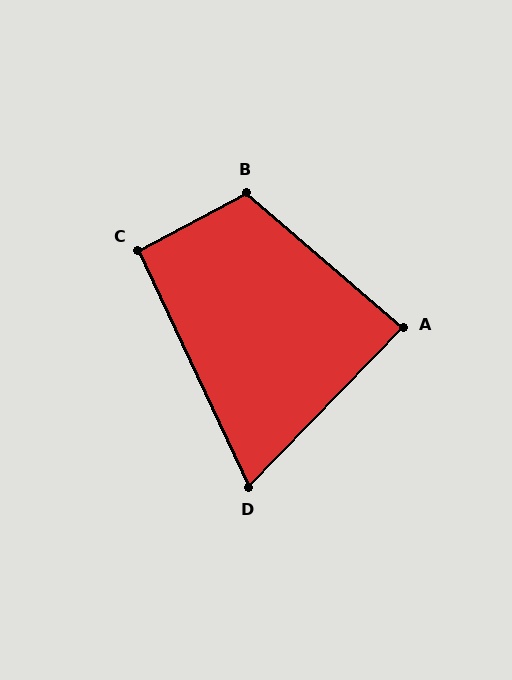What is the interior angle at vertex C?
Approximately 93 degrees (approximately right).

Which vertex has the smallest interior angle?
D, at approximately 69 degrees.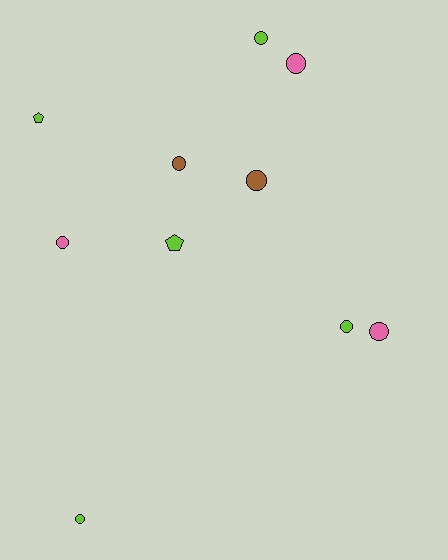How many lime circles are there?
There are 3 lime circles.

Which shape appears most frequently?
Circle, with 8 objects.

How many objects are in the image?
There are 10 objects.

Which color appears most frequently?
Lime, with 5 objects.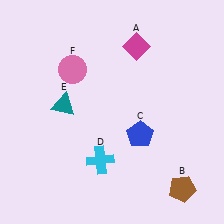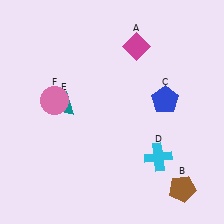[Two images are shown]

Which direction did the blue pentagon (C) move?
The blue pentagon (C) moved up.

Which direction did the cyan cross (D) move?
The cyan cross (D) moved right.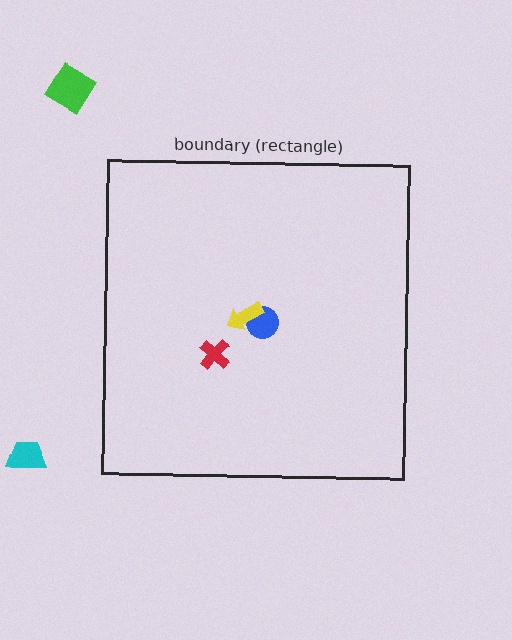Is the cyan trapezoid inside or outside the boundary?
Outside.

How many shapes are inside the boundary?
3 inside, 2 outside.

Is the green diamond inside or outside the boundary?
Outside.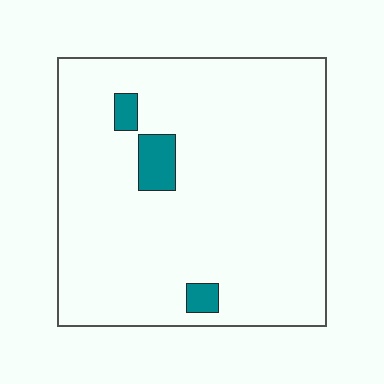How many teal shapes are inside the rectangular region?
3.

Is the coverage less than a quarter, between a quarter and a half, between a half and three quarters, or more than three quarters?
Less than a quarter.